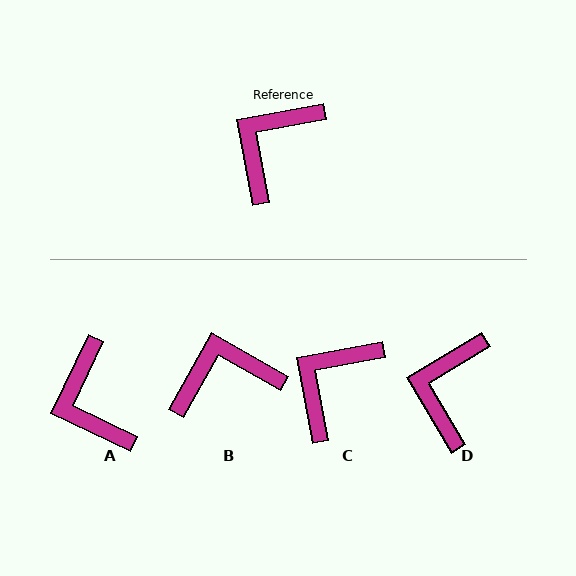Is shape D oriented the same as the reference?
No, it is off by about 20 degrees.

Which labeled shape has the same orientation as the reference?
C.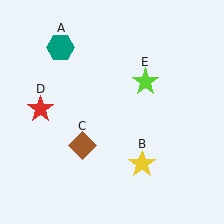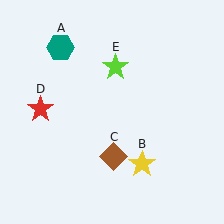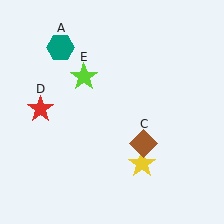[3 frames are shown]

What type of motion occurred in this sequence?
The brown diamond (object C), lime star (object E) rotated counterclockwise around the center of the scene.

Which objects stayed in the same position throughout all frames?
Teal hexagon (object A) and yellow star (object B) and red star (object D) remained stationary.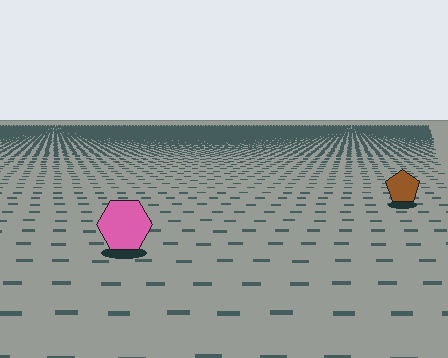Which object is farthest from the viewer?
The brown pentagon is farthest from the viewer. It appears smaller and the ground texture around it is denser.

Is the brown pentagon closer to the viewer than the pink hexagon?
No. The pink hexagon is closer — you can tell from the texture gradient: the ground texture is coarser near it.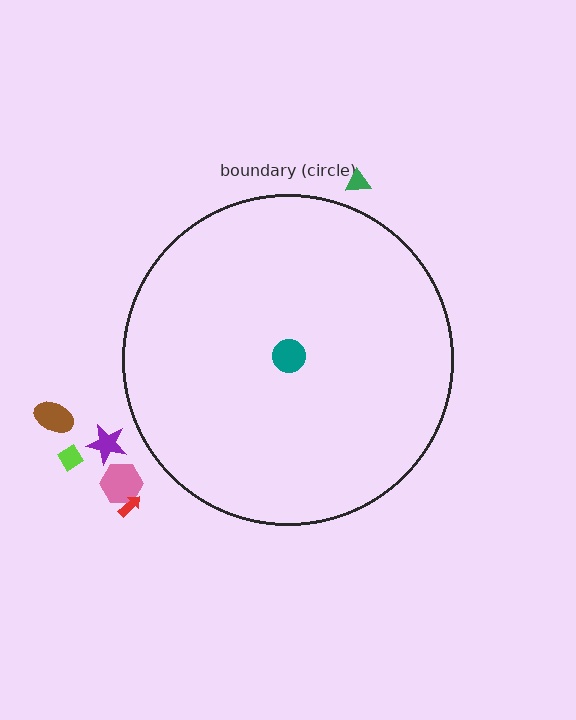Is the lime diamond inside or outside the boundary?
Outside.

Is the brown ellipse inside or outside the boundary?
Outside.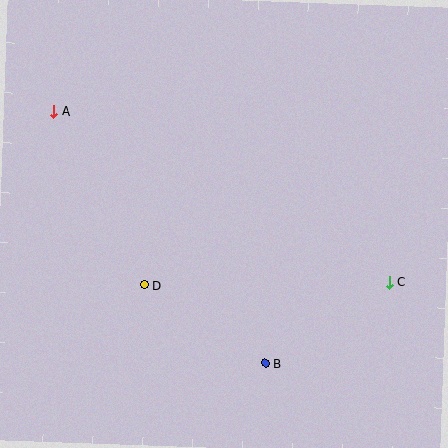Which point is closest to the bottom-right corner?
Point C is closest to the bottom-right corner.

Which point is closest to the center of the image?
Point D at (144, 285) is closest to the center.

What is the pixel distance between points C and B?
The distance between C and B is 148 pixels.